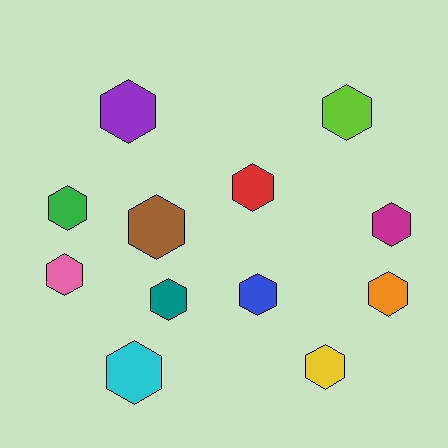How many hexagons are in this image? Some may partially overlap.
There are 12 hexagons.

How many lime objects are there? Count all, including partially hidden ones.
There is 1 lime object.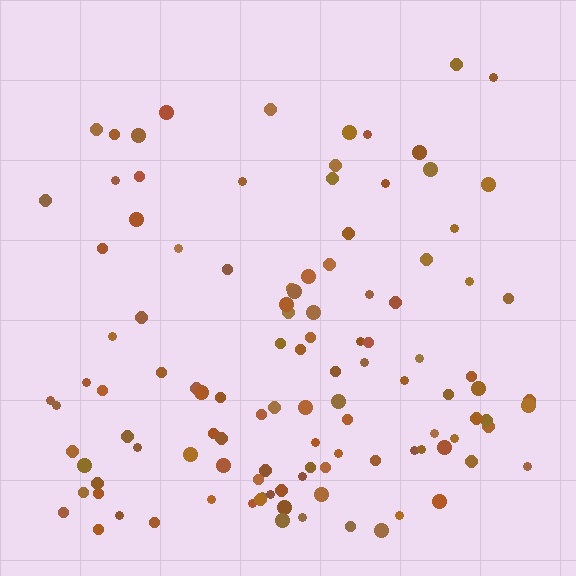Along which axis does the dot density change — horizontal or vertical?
Vertical.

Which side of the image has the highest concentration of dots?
The bottom.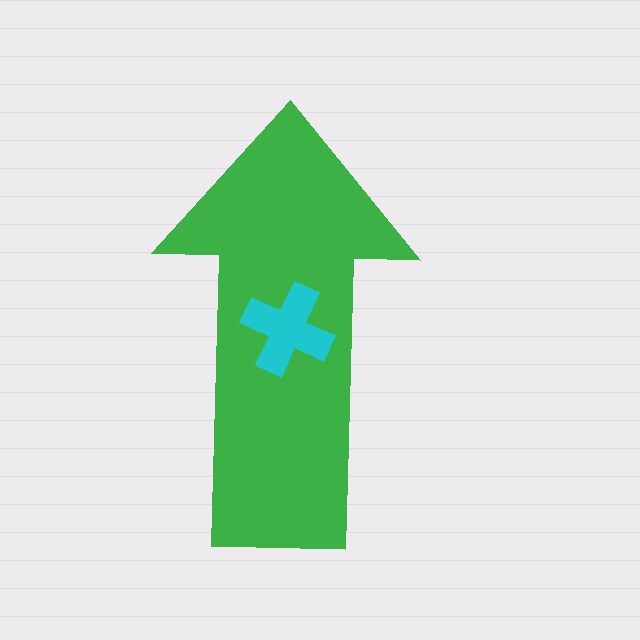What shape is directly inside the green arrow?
The cyan cross.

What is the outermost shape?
The green arrow.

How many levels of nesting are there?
2.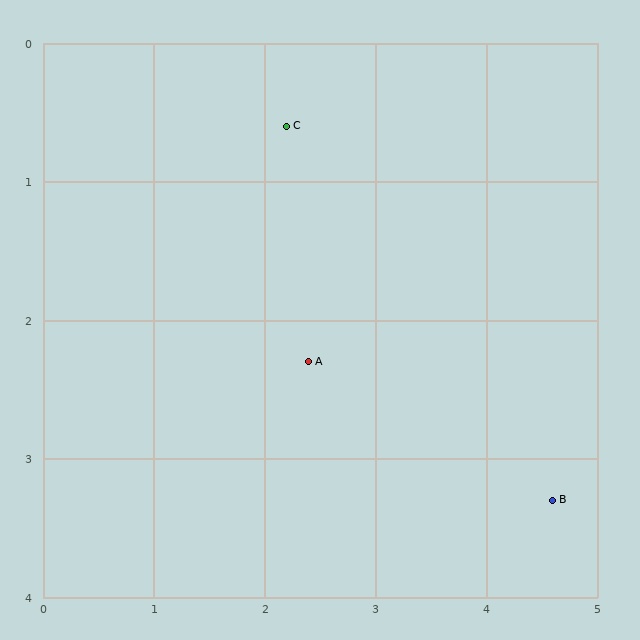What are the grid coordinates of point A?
Point A is at approximately (2.4, 2.3).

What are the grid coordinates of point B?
Point B is at approximately (4.6, 3.3).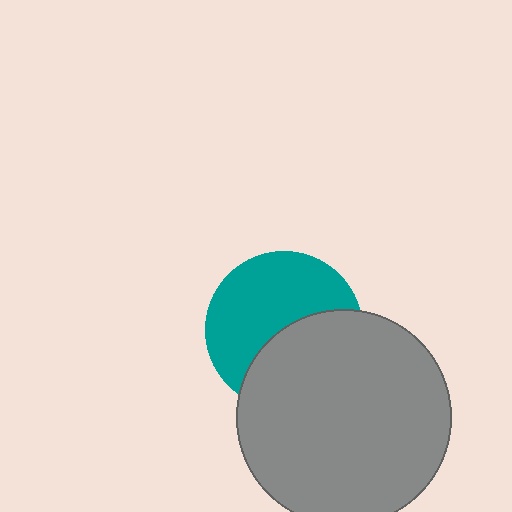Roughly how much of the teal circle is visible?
About half of it is visible (roughly 56%).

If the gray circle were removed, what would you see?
You would see the complete teal circle.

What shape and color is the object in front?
The object in front is a gray circle.